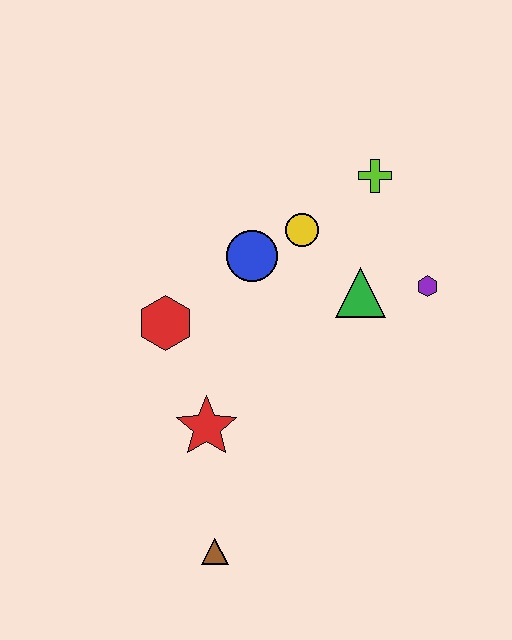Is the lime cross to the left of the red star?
No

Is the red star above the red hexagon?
No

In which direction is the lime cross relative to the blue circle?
The lime cross is to the right of the blue circle.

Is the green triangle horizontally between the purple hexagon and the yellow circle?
Yes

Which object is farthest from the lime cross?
The brown triangle is farthest from the lime cross.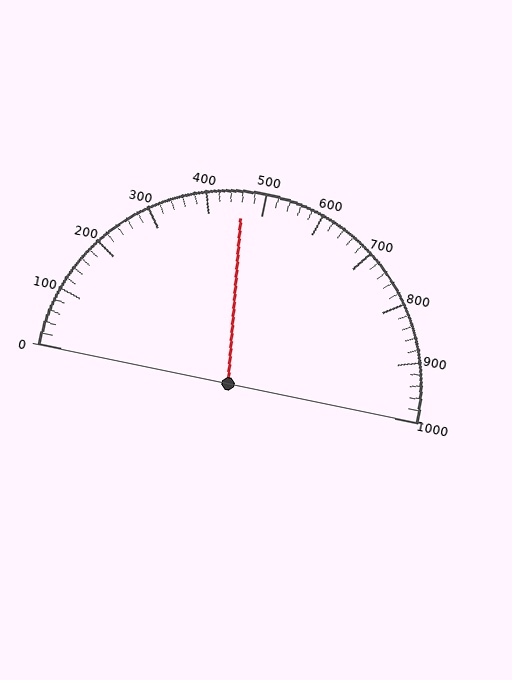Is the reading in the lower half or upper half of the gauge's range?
The reading is in the lower half of the range (0 to 1000).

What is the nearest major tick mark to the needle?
The nearest major tick mark is 500.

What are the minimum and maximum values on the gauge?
The gauge ranges from 0 to 1000.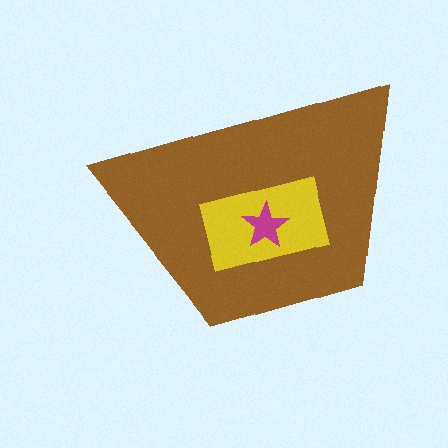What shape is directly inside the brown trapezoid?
The yellow rectangle.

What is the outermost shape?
The brown trapezoid.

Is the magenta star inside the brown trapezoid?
Yes.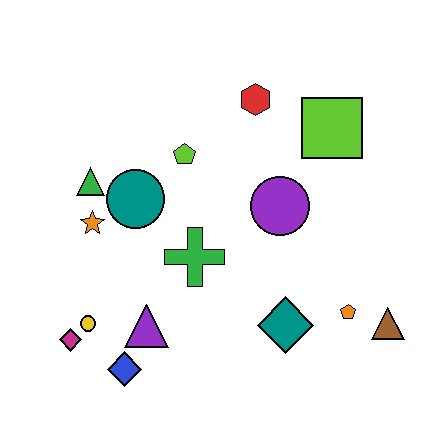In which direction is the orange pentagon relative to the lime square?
The orange pentagon is below the lime square.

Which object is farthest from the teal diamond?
The green triangle is farthest from the teal diamond.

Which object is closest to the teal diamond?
The orange pentagon is closest to the teal diamond.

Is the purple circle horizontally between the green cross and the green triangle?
No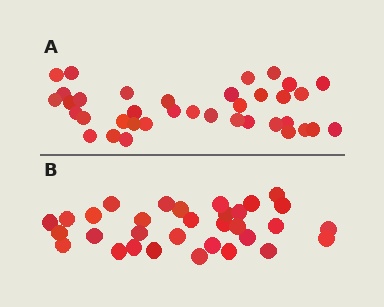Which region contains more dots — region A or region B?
Region A (the top region) has more dots.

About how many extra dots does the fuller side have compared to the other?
Region A has about 5 more dots than region B.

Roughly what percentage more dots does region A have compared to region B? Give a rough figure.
About 15% more.